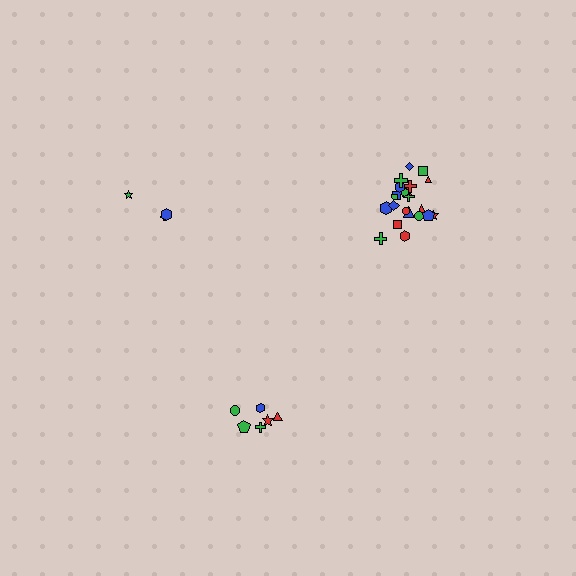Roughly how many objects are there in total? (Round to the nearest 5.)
Roughly 30 objects in total.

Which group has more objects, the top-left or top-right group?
The top-right group.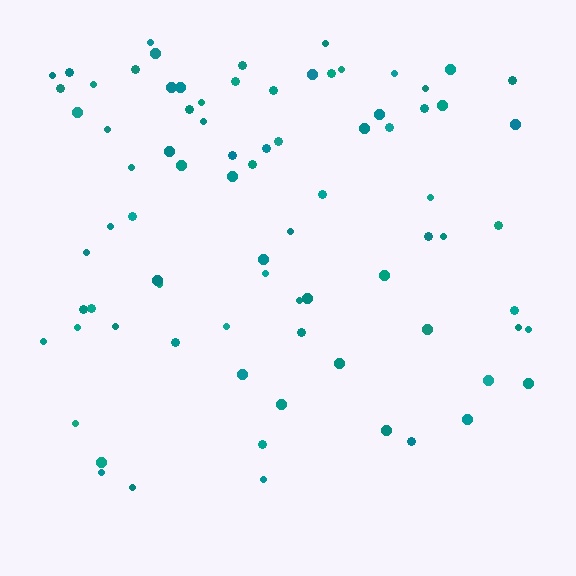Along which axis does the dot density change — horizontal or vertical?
Vertical.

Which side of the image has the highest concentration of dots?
The top.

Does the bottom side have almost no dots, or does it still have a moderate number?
Still a moderate number, just noticeably fewer than the top.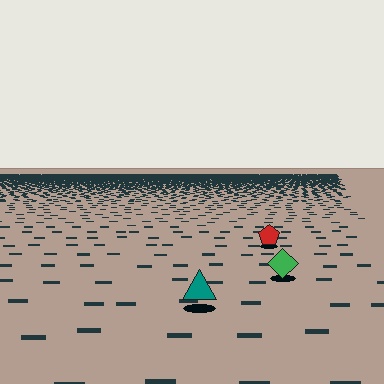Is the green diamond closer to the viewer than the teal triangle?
No. The teal triangle is closer — you can tell from the texture gradient: the ground texture is coarser near it.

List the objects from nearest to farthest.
From nearest to farthest: the teal triangle, the green diamond, the red pentagon.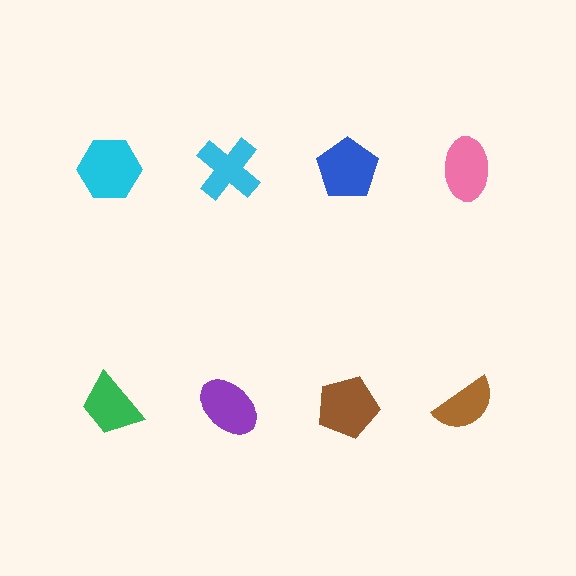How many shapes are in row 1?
4 shapes.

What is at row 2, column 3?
A brown pentagon.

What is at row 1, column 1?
A cyan hexagon.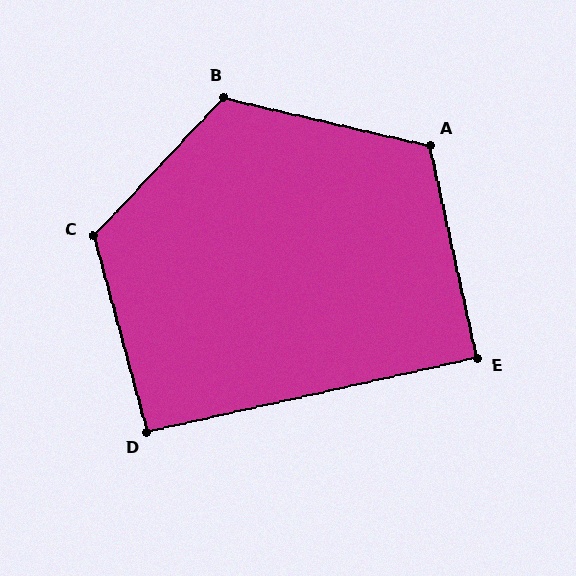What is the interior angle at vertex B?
Approximately 120 degrees (obtuse).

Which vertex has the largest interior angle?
C, at approximately 122 degrees.